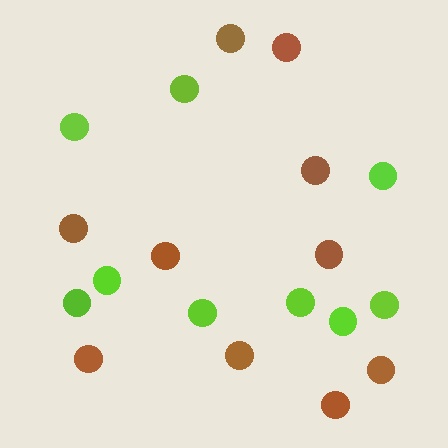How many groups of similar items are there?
There are 2 groups: one group of brown circles (10) and one group of lime circles (9).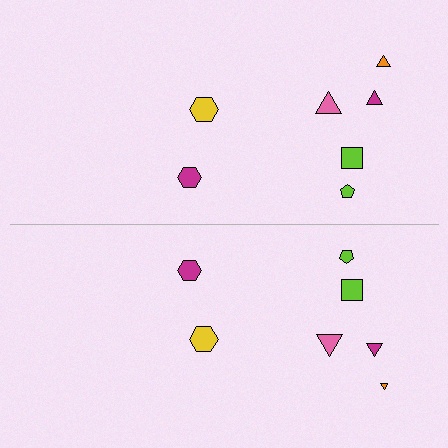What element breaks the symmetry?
The orange triangle on the bottom side has a different size than its mirror counterpart.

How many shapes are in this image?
There are 14 shapes in this image.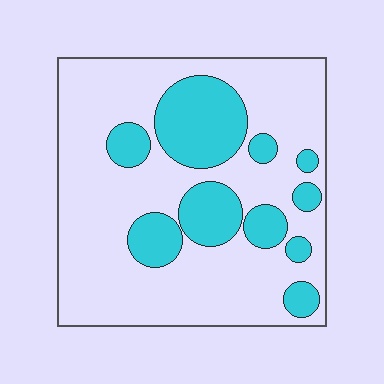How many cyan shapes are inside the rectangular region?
10.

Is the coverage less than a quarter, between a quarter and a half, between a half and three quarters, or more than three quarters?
Between a quarter and a half.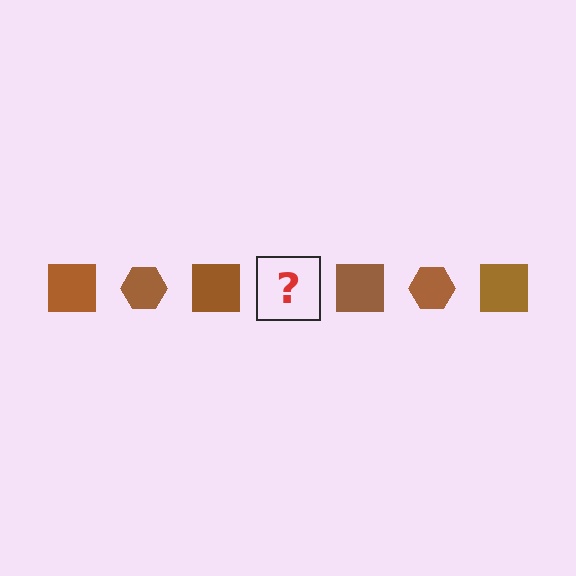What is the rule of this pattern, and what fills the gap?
The rule is that the pattern cycles through square, hexagon shapes in brown. The gap should be filled with a brown hexagon.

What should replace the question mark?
The question mark should be replaced with a brown hexagon.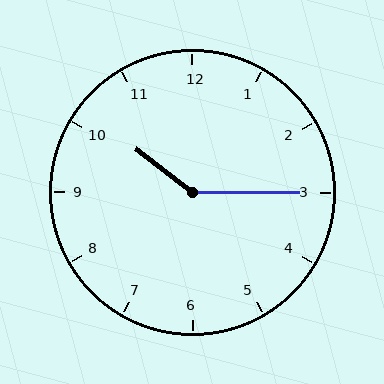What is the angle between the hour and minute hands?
Approximately 142 degrees.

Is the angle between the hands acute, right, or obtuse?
It is obtuse.